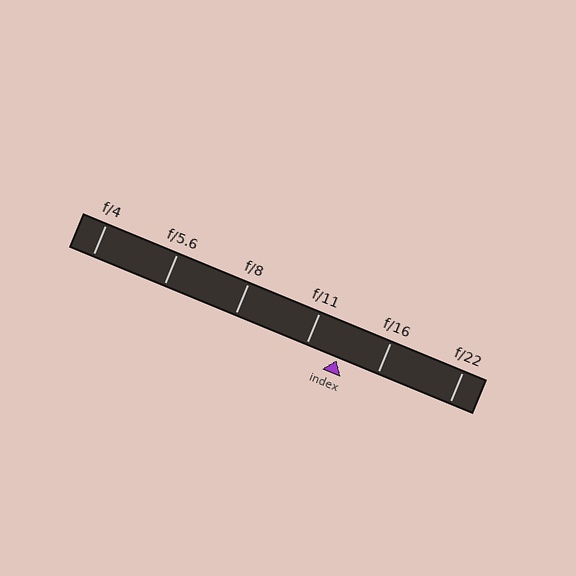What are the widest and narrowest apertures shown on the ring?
The widest aperture shown is f/4 and the narrowest is f/22.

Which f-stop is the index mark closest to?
The index mark is closest to f/11.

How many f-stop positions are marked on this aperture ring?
There are 6 f-stop positions marked.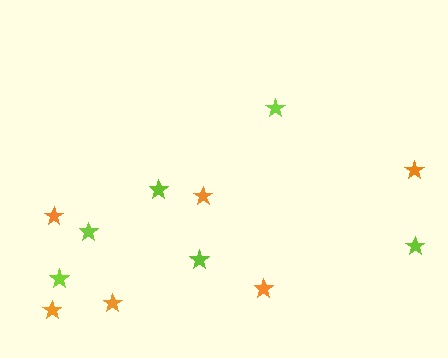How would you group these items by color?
There are 2 groups: one group of orange stars (6) and one group of lime stars (6).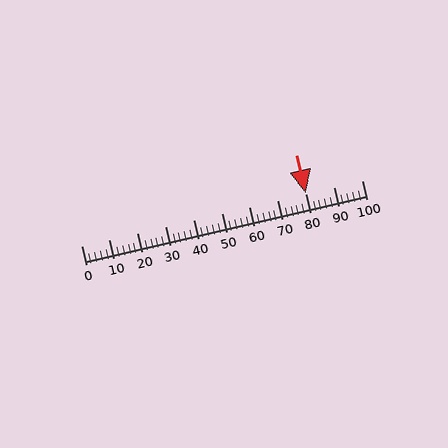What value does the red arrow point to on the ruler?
The red arrow points to approximately 80.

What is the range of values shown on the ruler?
The ruler shows values from 0 to 100.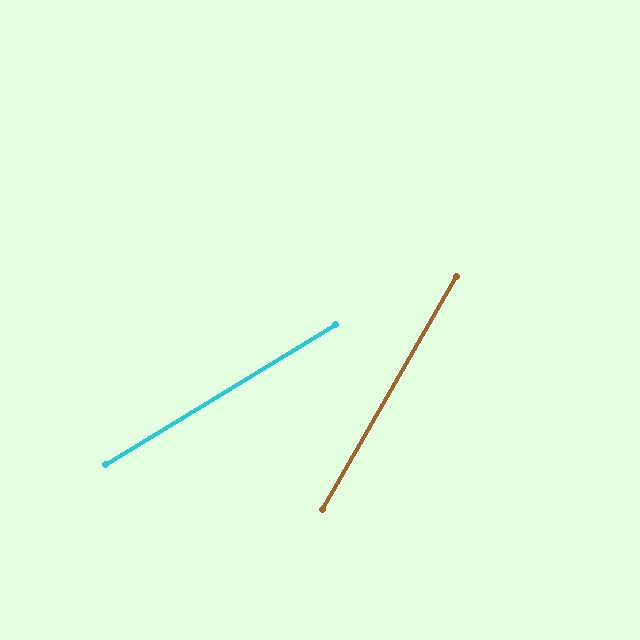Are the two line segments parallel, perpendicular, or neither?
Neither parallel nor perpendicular — they differ by about 29°.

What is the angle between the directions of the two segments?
Approximately 29 degrees.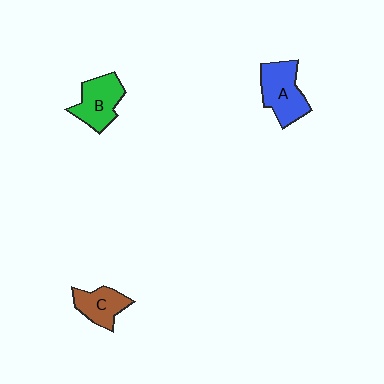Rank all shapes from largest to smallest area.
From largest to smallest: A (blue), B (green), C (brown).